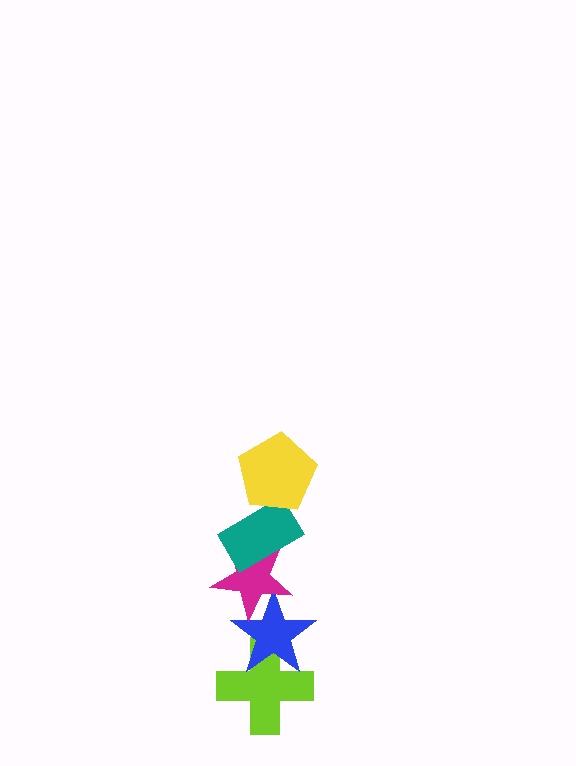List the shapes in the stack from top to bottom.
From top to bottom: the yellow pentagon, the teal rectangle, the magenta star, the blue star, the lime cross.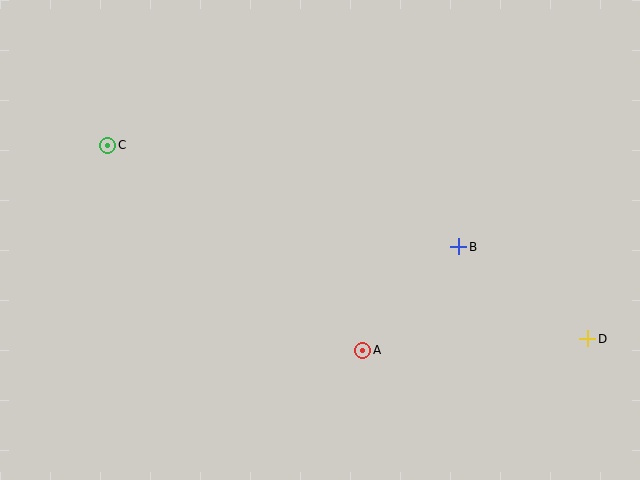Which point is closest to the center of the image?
Point A at (363, 350) is closest to the center.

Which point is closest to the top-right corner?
Point B is closest to the top-right corner.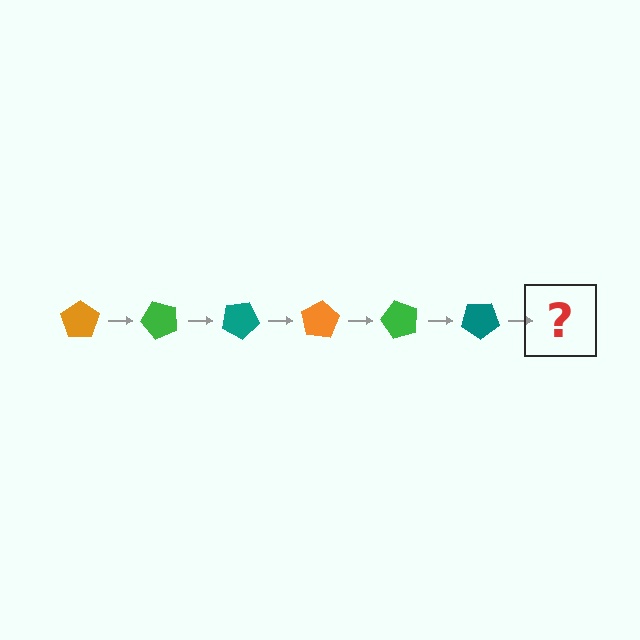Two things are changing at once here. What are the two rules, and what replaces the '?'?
The two rules are that it rotates 50 degrees each step and the color cycles through orange, green, and teal. The '?' should be an orange pentagon, rotated 300 degrees from the start.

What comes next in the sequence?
The next element should be an orange pentagon, rotated 300 degrees from the start.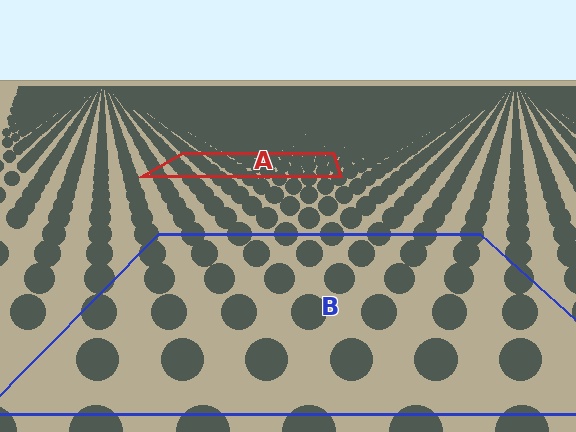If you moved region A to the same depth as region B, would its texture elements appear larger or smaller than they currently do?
They would appear larger. At a closer depth, the same texture elements are projected at a bigger on-screen size.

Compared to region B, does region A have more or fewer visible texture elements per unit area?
Region A has more texture elements per unit area — they are packed more densely because it is farther away.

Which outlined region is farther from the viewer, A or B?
Region A is farther from the viewer — the texture elements inside it appear smaller and more densely packed.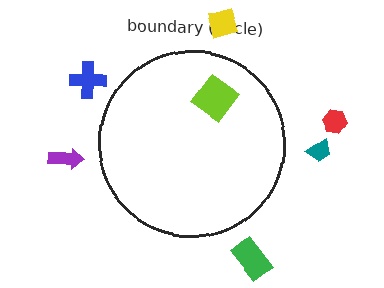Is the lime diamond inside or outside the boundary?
Inside.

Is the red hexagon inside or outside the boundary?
Outside.